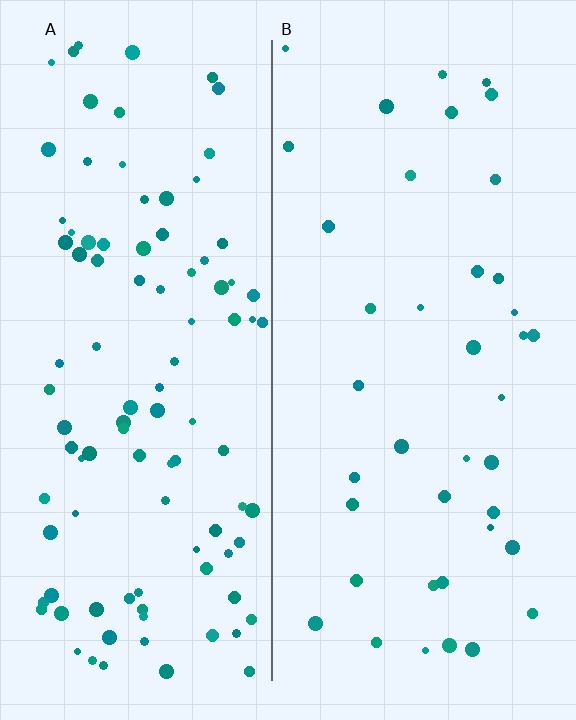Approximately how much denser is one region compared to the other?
Approximately 2.6× — region A over region B.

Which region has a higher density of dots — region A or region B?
A (the left).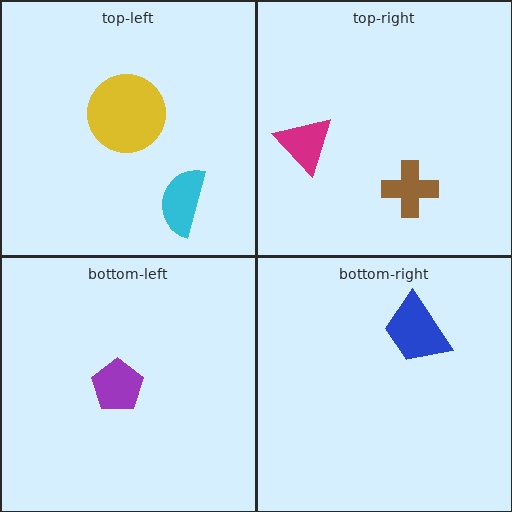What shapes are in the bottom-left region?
The purple pentagon.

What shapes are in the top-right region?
The brown cross, the magenta triangle.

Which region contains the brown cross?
The top-right region.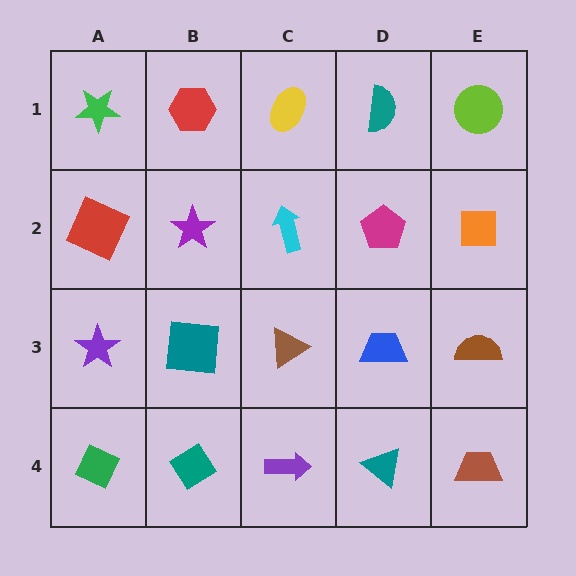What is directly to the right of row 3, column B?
A brown triangle.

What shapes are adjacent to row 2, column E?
A lime circle (row 1, column E), a brown semicircle (row 3, column E), a magenta pentagon (row 2, column D).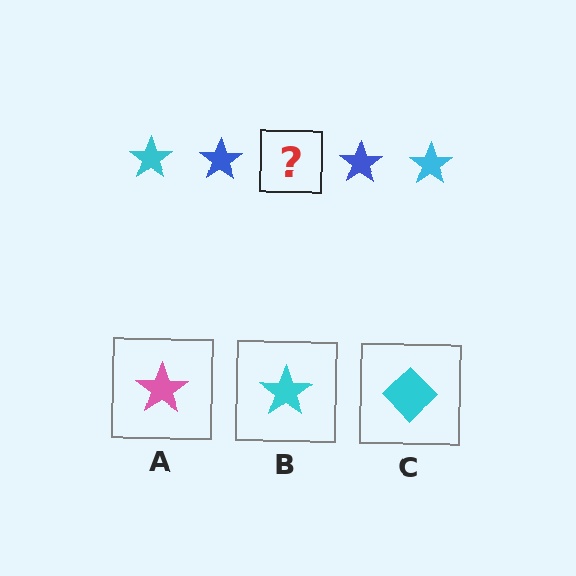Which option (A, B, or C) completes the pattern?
B.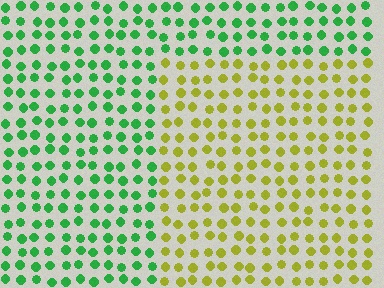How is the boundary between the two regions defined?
The boundary is defined purely by a slight shift in hue (about 64 degrees). Spacing, size, and orientation are identical on both sides.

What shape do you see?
I see a rectangle.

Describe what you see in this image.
The image is filled with small green elements in a uniform arrangement. A rectangle-shaped region is visible where the elements are tinted to a slightly different hue, forming a subtle color boundary.